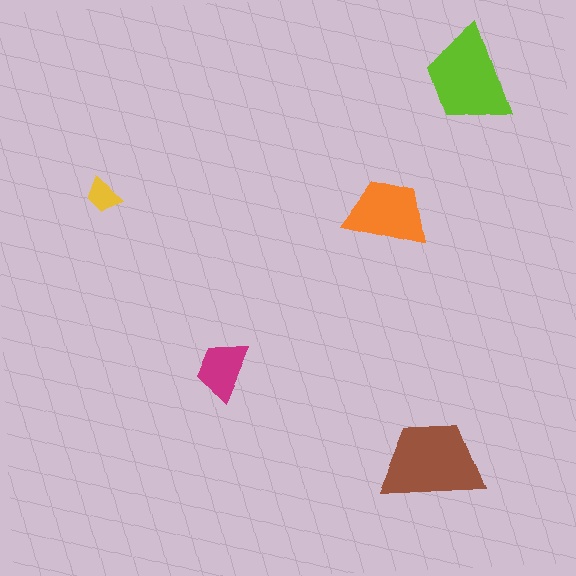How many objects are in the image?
There are 5 objects in the image.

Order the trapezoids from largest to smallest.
the brown one, the lime one, the orange one, the magenta one, the yellow one.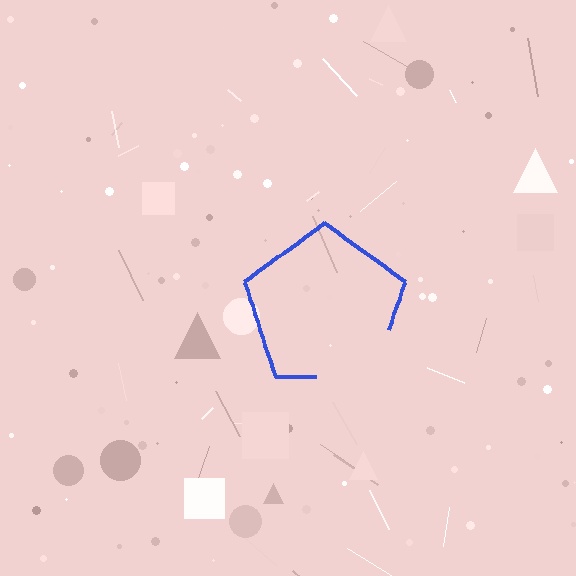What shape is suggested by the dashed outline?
The dashed outline suggests a pentagon.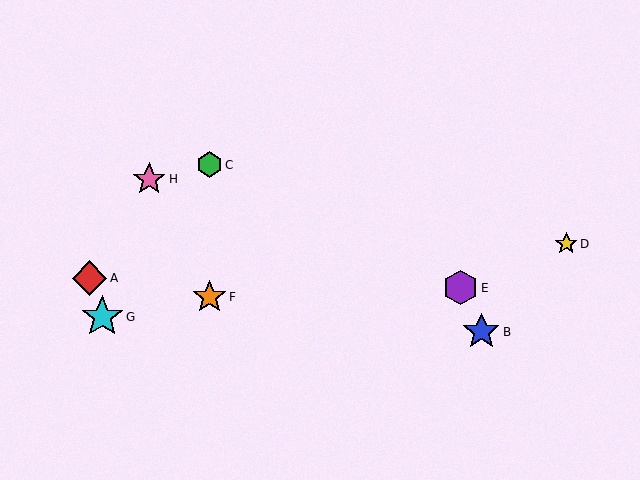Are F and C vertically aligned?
Yes, both are at x≈209.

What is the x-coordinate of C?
Object C is at x≈209.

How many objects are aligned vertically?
2 objects (C, F) are aligned vertically.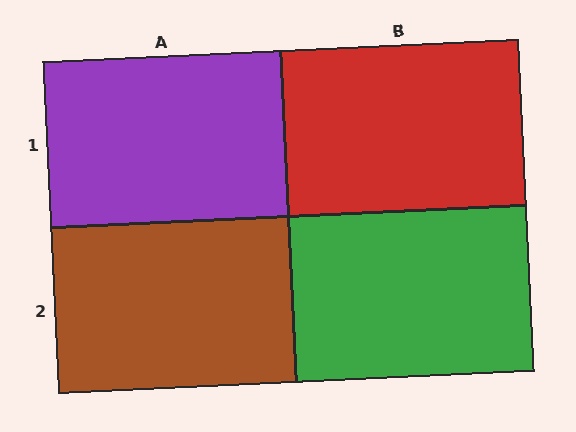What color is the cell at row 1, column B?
Red.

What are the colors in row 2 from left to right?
Brown, green.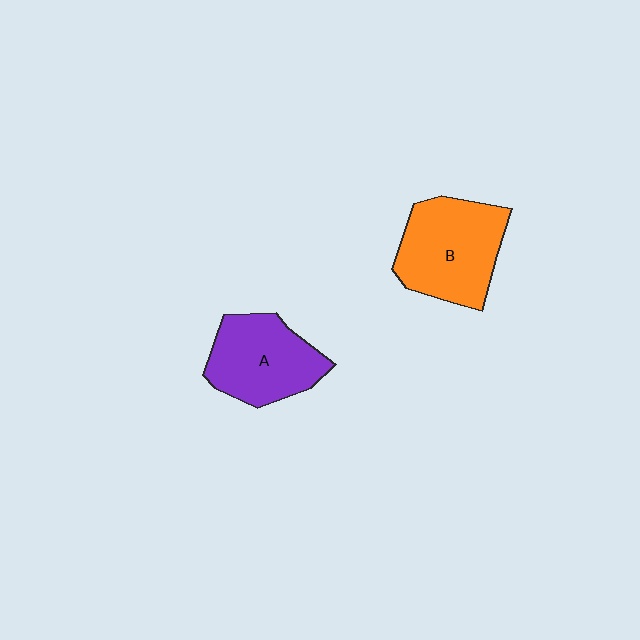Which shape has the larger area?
Shape B (orange).